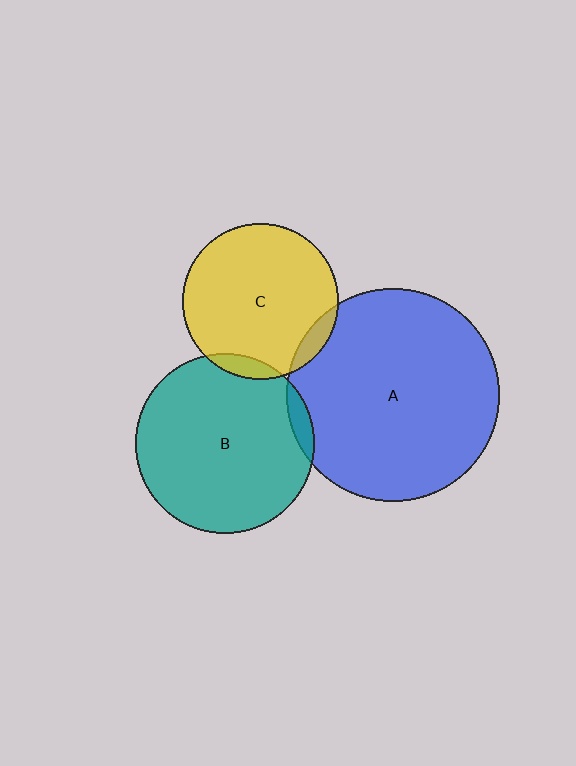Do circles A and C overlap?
Yes.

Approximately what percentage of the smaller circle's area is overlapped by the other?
Approximately 5%.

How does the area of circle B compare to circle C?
Approximately 1.3 times.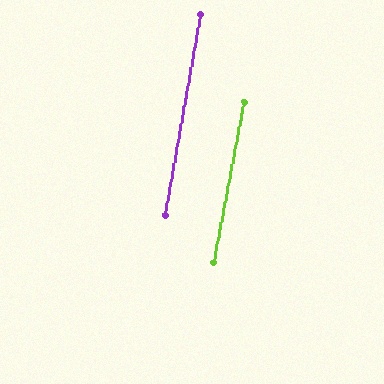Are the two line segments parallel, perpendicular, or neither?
Parallel — their directions differ by only 0.7°.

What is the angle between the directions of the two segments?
Approximately 1 degree.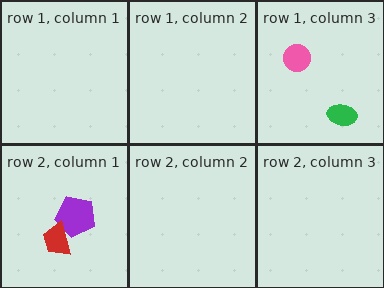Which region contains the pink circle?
The row 1, column 3 region.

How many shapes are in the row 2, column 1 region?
2.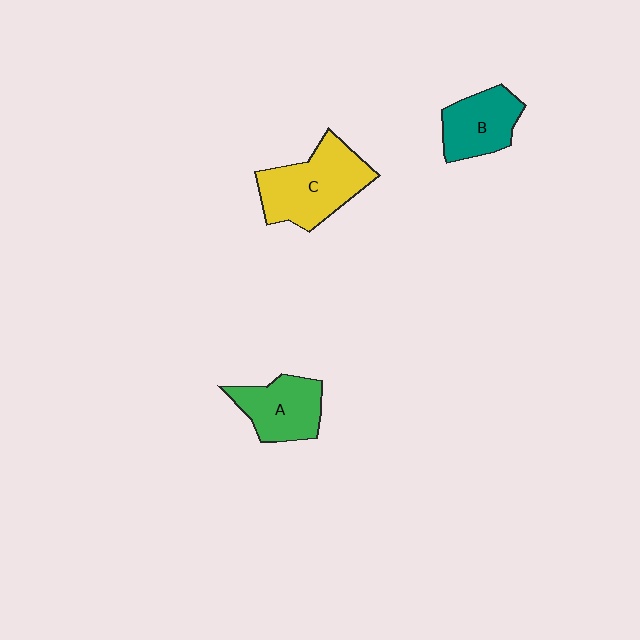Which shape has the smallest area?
Shape B (teal).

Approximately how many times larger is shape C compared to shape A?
Approximately 1.4 times.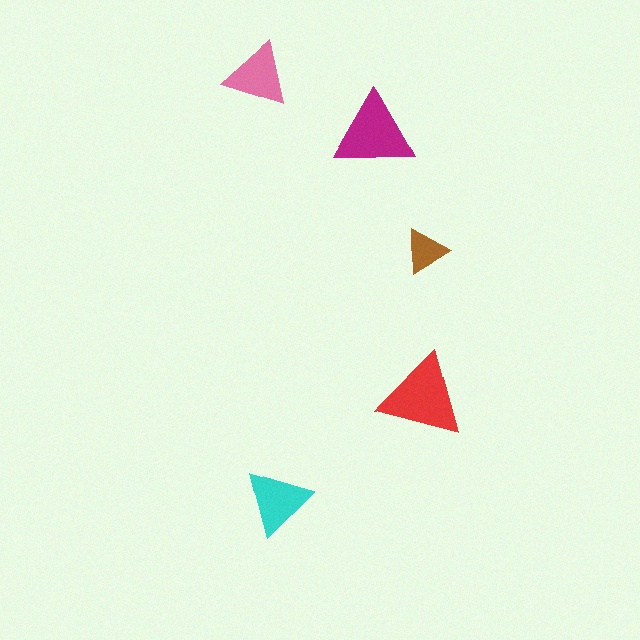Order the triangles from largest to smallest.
the red one, the magenta one, the cyan one, the pink one, the brown one.